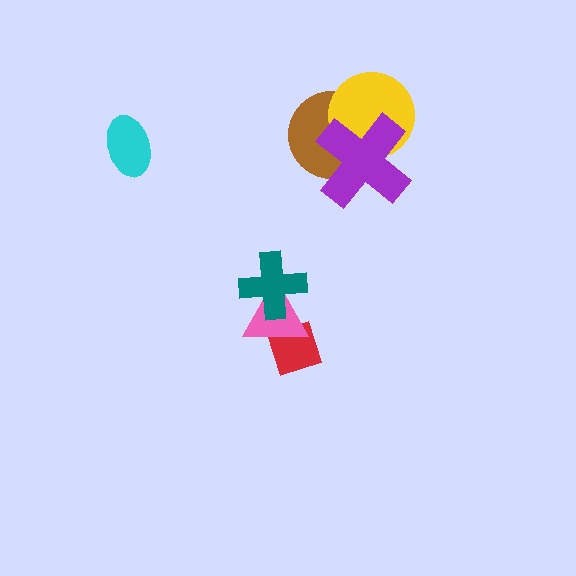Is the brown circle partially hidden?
Yes, it is partially covered by another shape.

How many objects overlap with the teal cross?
1 object overlaps with the teal cross.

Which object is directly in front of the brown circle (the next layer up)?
The yellow circle is directly in front of the brown circle.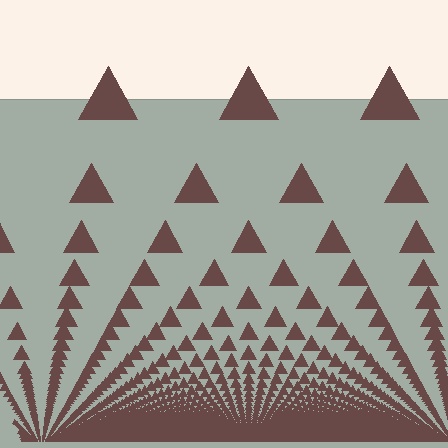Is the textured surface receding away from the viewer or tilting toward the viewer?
The surface appears to tilt toward the viewer. Texture elements get larger and sparser toward the top.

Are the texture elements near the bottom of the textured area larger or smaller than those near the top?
Smaller. The gradient is inverted — elements near the bottom are smaller and denser.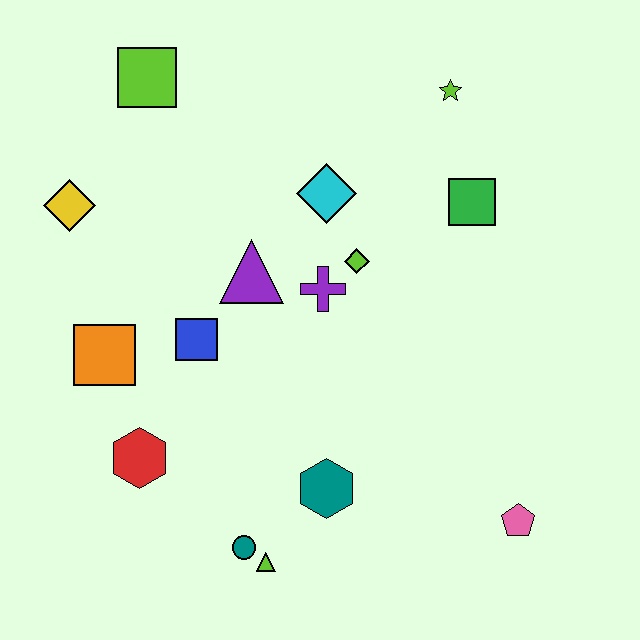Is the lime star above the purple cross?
Yes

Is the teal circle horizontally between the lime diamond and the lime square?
Yes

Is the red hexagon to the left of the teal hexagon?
Yes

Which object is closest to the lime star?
The green square is closest to the lime star.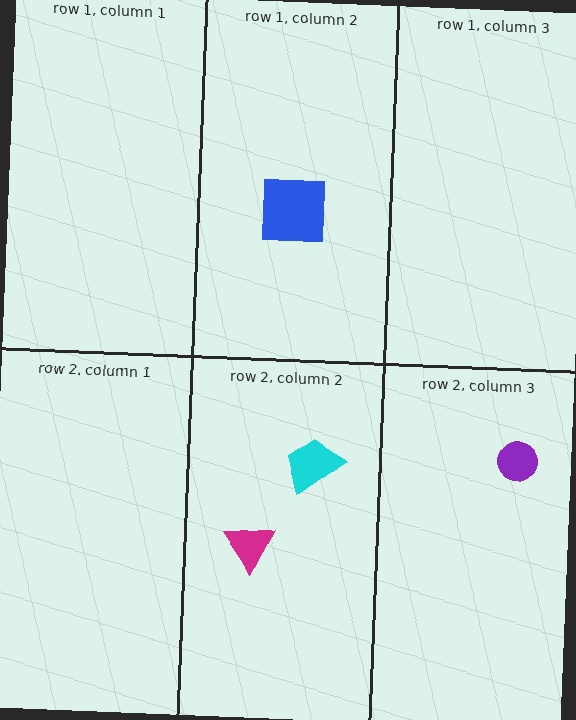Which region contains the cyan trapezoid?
The row 2, column 2 region.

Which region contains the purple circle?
The row 2, column 3 region.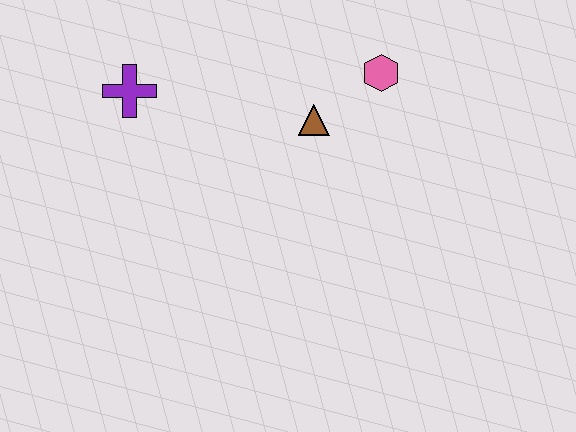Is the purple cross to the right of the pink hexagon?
No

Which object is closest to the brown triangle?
The pink hexagon is closest to the brown triangle.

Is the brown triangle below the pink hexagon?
Yes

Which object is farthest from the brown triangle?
The purple cross is farthest from the brown triangle.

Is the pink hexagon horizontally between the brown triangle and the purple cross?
No